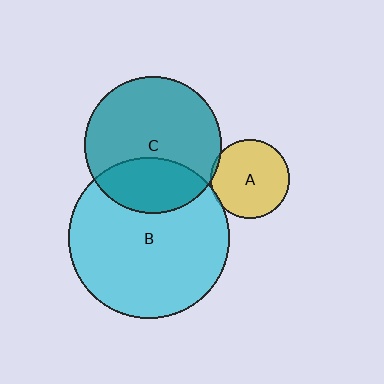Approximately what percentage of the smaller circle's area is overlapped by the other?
Approximately 5%.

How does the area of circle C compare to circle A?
Approximately 3.0 times.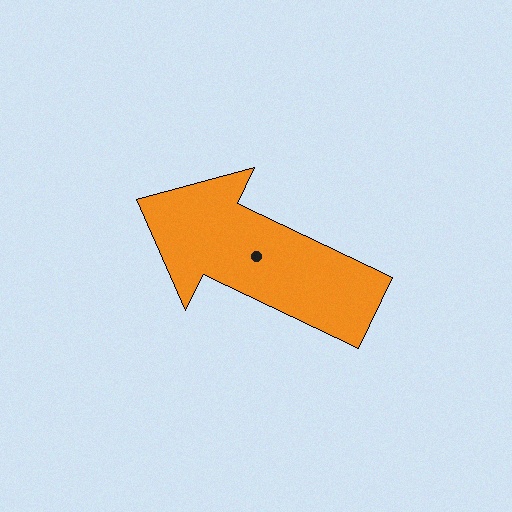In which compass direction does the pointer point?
Northwest.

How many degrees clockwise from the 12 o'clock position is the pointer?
Approximately 295 degrees.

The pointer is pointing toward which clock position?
Roughly 10 o'clock.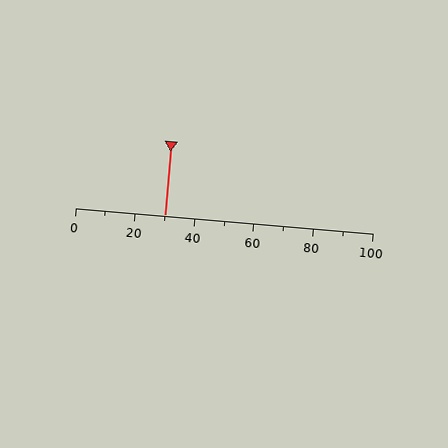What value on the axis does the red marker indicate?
The marker indicates approximately 30.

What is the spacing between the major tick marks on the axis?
The major ticks are spaced 20 apart.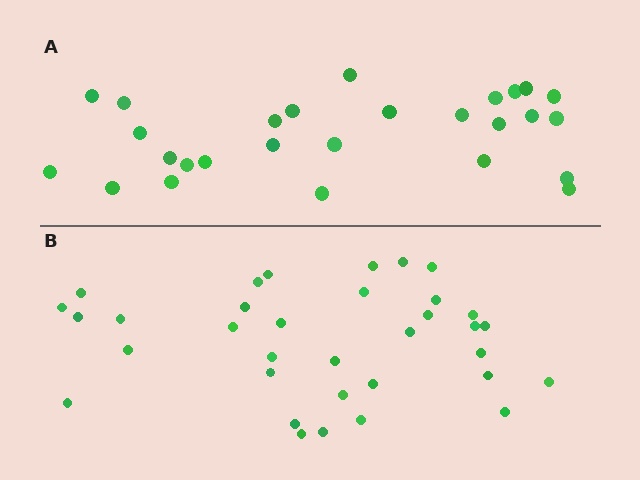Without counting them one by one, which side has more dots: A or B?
Region B (the bottom region) has more dots.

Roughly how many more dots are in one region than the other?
Region B has roughly 8 or so more dots than region A.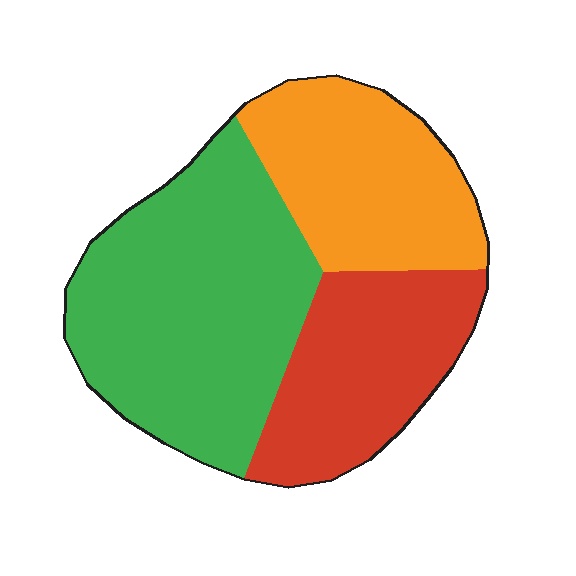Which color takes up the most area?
Green, at roughly 45%.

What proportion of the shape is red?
Red covers around 25% of the shape.